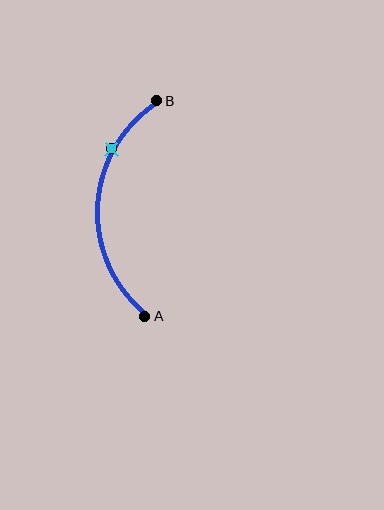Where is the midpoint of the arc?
The arc midpoint is the point on the curve farthest from the straight line joining A and B. It sits to the left of that line.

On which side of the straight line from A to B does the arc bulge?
The arc bulges to the left of the straight line connecting A and B.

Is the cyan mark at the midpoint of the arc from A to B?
No. The cyan mark lies on the arc but is closer to endpoint B. The arc midpoint would be at the point on the curve equidistant along the arc from both A and B.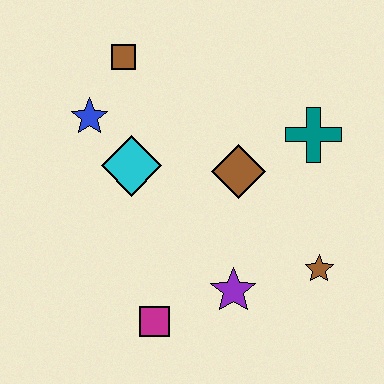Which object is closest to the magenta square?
The purple star is closest to the magenta square.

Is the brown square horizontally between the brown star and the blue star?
Yes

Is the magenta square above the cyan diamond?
No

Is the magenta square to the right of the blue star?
Yes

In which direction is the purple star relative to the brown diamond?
The purple star is below the brown diamond.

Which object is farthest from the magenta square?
The brown square is farthest from the magenta square.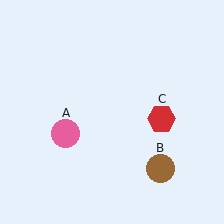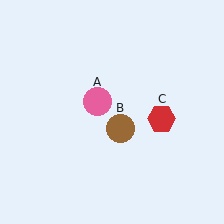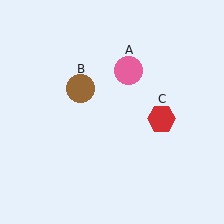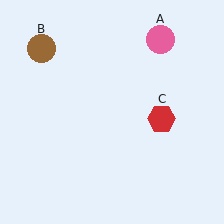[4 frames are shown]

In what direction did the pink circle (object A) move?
The pink circle (object A) moved up and to the right.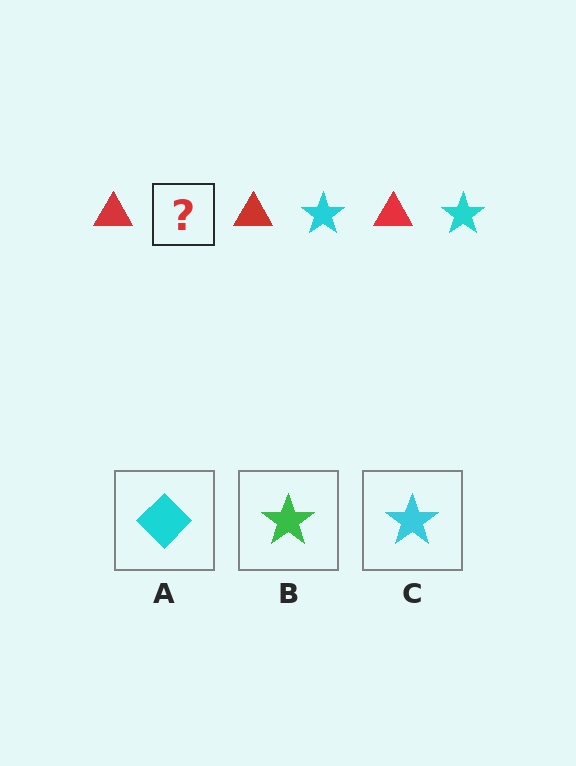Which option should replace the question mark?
Option C.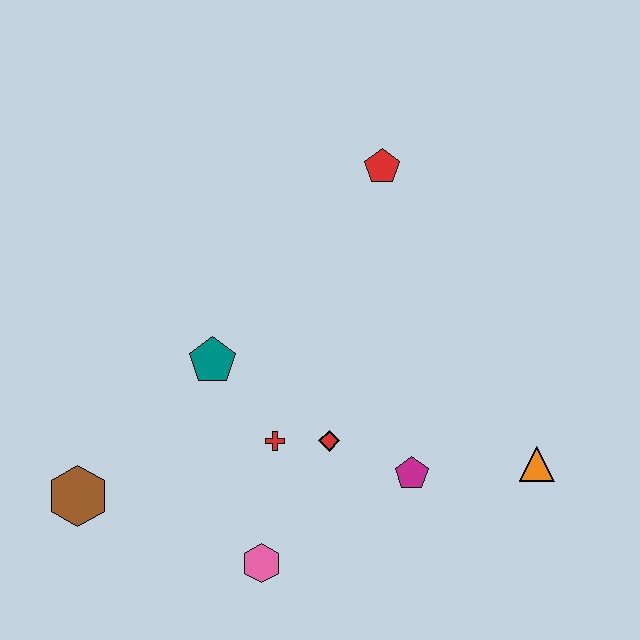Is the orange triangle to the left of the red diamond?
No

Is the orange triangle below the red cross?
Yes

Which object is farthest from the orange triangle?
The brown hexagon is farthest from the orange triangle.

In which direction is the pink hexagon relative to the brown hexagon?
The pink hexagon is to the right of the brown hexagon.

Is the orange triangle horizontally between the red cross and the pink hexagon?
No